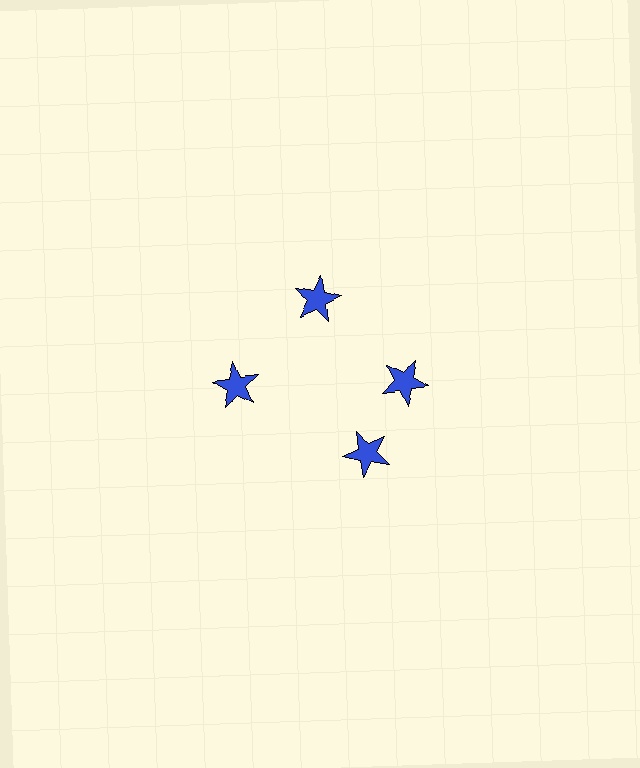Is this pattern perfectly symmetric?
No. The 4 blue stars are arranged in a ring, but one element near the 6 o'clock position is rotated out of alignment along the ring, breaking the 4-fold rotational symmetry.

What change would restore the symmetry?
The symmetry would be restored by rotating it back into even spacing with its neighbors so that all 4 stars sit at equal angles and equal distance from the center.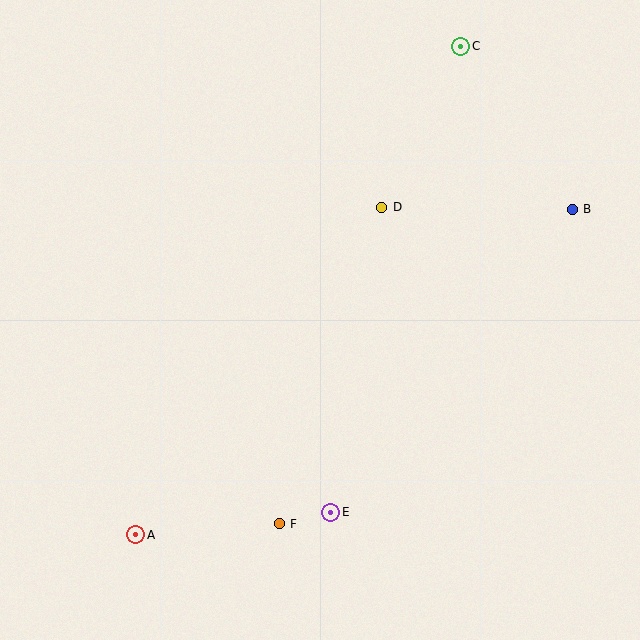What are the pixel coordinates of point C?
Point C is at (461, 46).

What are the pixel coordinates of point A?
Point A is at (136, 535).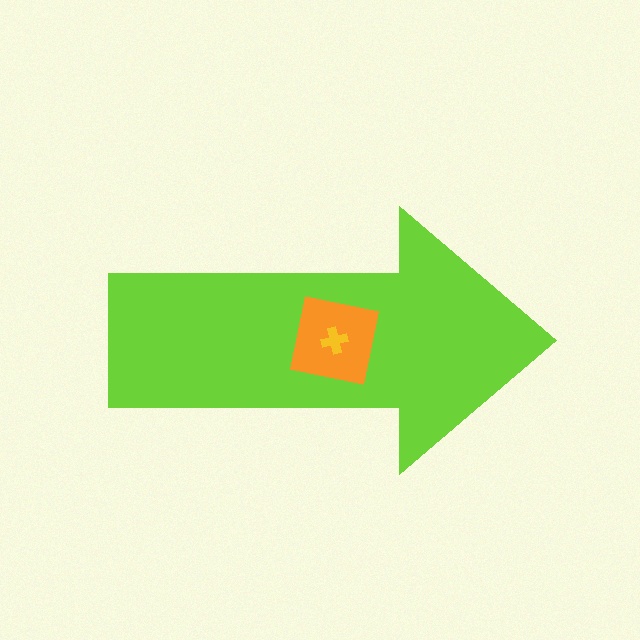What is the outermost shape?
The lime arrow.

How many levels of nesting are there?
3.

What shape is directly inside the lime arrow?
The orange square.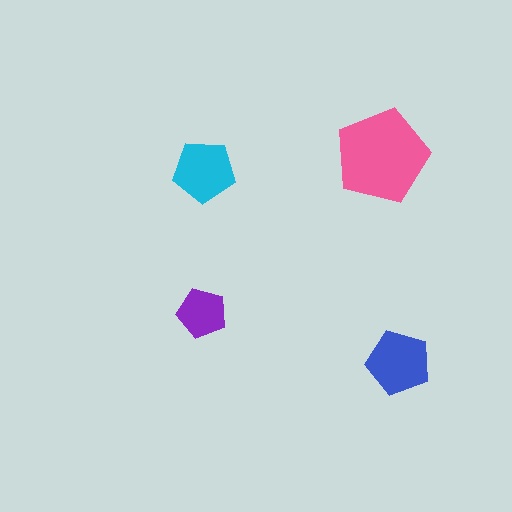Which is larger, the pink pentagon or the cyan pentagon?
The pink one.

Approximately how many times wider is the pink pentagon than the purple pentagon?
About 2 times wider.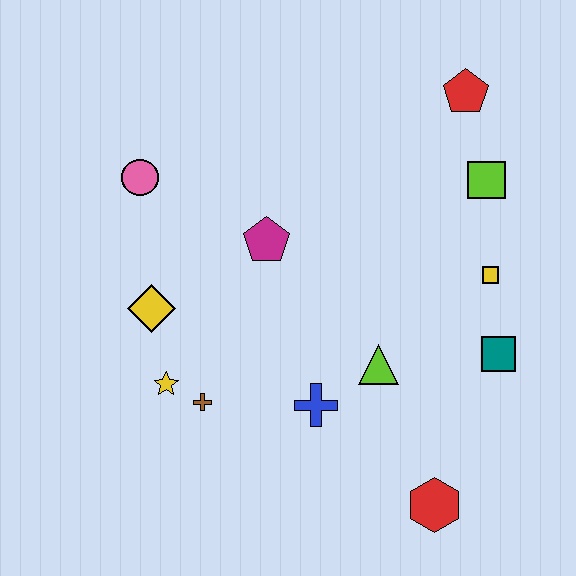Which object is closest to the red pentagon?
The lime square is closest to the red pentagon.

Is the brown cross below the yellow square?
Yes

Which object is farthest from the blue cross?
The red pentagon is farthest from the blue cross.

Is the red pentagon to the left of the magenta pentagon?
No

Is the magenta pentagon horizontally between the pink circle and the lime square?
Yes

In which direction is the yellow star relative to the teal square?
The yellow star is to the left of the teal square.